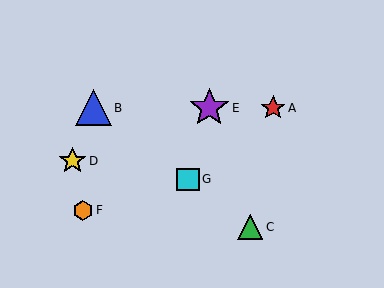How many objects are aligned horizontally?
3 objects (A, B, E) are aligned horizontally.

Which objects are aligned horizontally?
Objects A, B, E are aligned horizontally.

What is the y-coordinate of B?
Object B is at y≈108.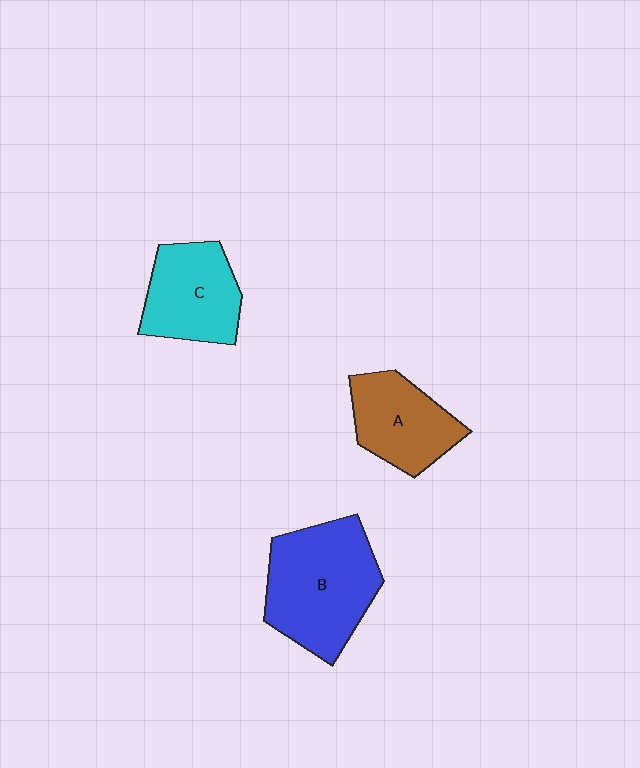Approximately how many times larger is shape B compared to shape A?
Approximately 1.5 times.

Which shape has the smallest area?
Shape A (brown).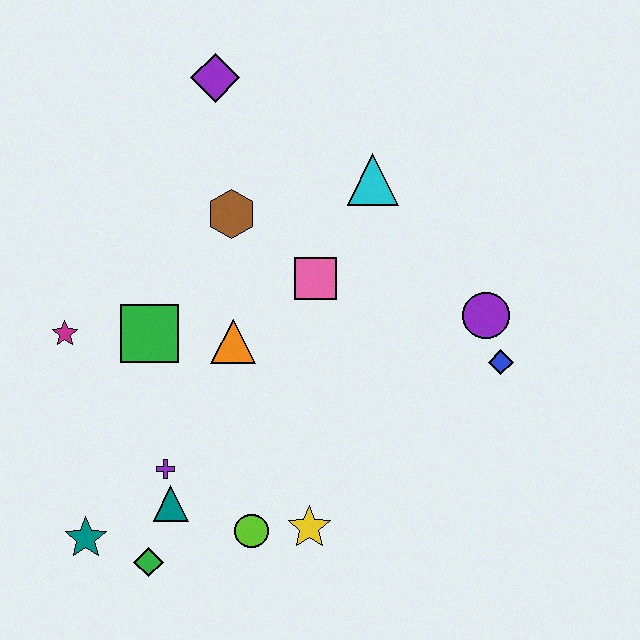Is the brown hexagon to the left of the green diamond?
No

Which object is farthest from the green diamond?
The purple diamond is farthest from the green diamond.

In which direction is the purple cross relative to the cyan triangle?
The purple cross is below the cyan triangle.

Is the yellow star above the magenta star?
No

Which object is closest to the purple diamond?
The brown hexagon is closest to the purple diamond.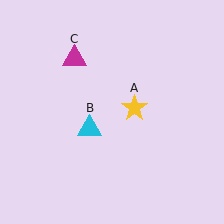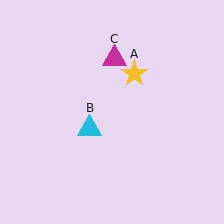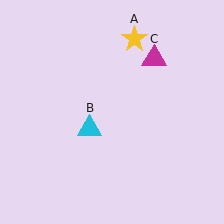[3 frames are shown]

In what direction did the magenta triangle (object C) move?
The magenta triangle (object C) moved right.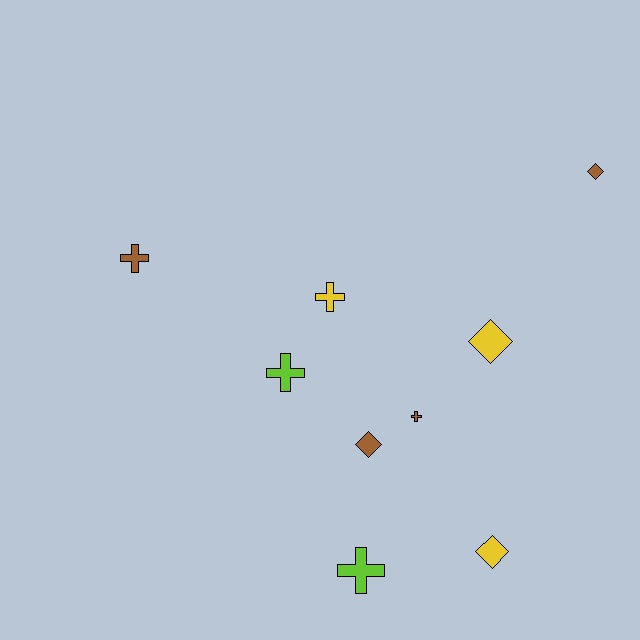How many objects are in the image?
There are 9 objects.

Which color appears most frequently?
Brown, with 4 objects.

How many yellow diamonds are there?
There are 2 yellow diamonds.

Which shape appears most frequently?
Cross, with 5 objects.